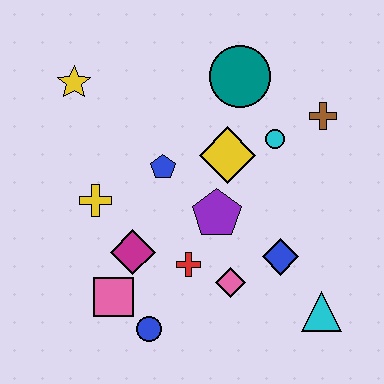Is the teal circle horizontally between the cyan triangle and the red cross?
Yes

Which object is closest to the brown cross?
The cyan circle is closest to the brown cross.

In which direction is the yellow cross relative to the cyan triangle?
The yellow cross is to the left of the cyan triangle.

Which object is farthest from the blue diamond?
The yellow star is farthest from the blue diamond.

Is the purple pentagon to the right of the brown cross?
No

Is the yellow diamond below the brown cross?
Yes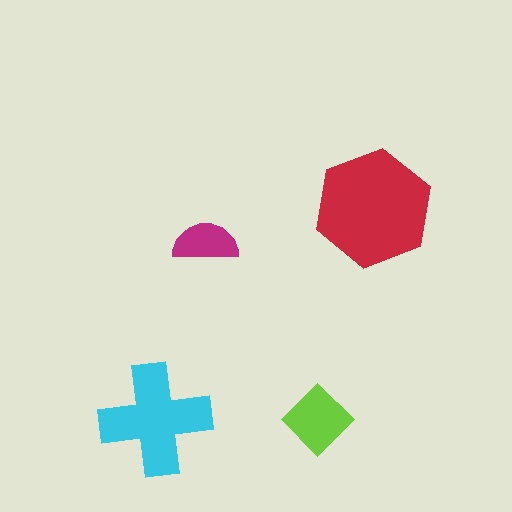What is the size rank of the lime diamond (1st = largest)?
3rd.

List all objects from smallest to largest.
The magenta semicircle, the lime diamond, the cyan cross, the red hexagon.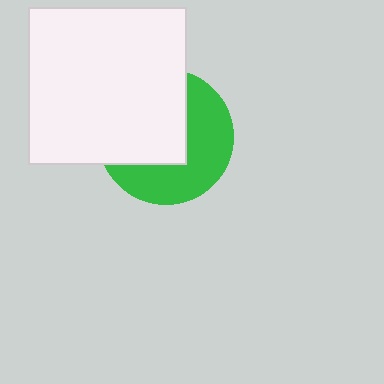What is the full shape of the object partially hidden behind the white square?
The partially hidden object is a green circle.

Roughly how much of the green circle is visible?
About half of it is visible (roughly 48%).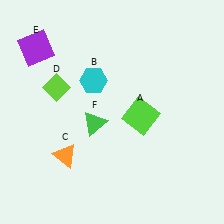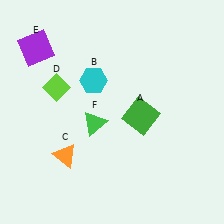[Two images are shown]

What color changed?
The square (A) changed from lime in Image 1 to green in Image 2.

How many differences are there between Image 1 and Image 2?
There is 1 difference between the two images.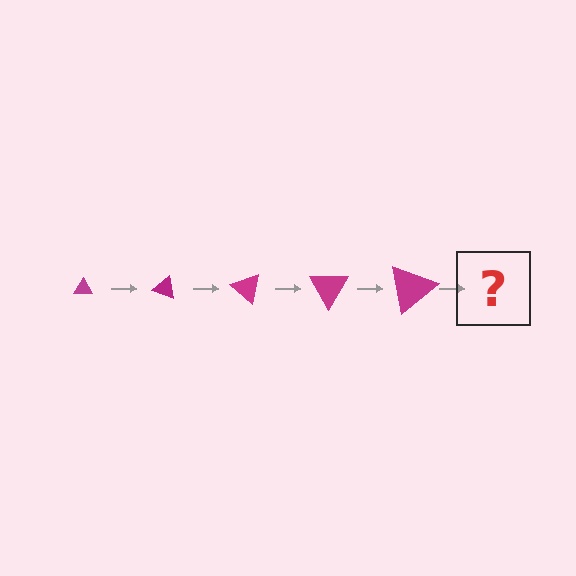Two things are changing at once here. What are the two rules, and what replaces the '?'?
The two rules are that the triangle grows larger each step and it rotates 20 degrees each step. The '?' should be a triangle, larger than the previous one and rotated 100 degrees from the start.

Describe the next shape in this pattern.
It should be a triangle, larger than the previous one and rotated 100 degrees from the start.